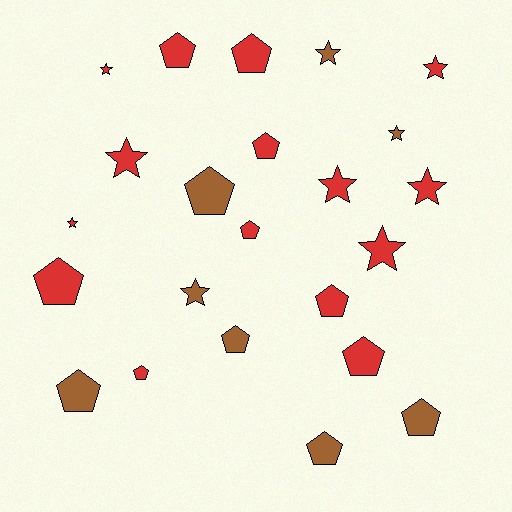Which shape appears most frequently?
Pentagon, with 13 objects.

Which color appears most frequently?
Red, with 15 objects.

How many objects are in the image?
There are 23 objects.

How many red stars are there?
There are 7 red stars.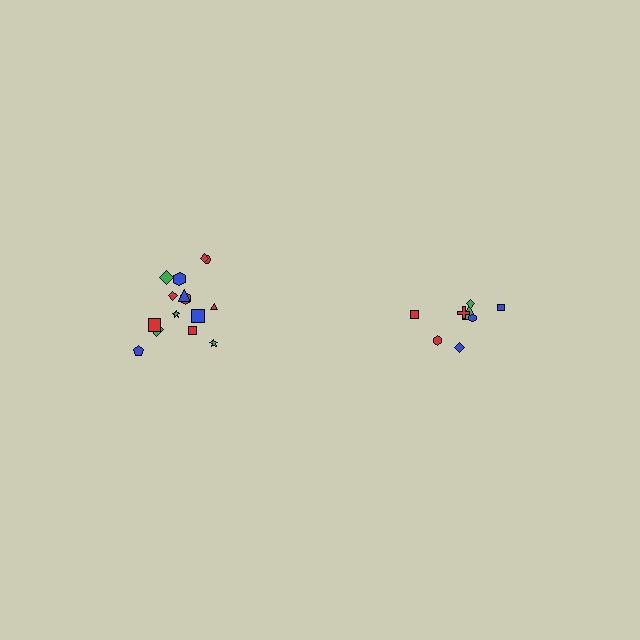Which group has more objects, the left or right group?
The left group.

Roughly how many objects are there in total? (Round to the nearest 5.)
Roughly 25 objects in total.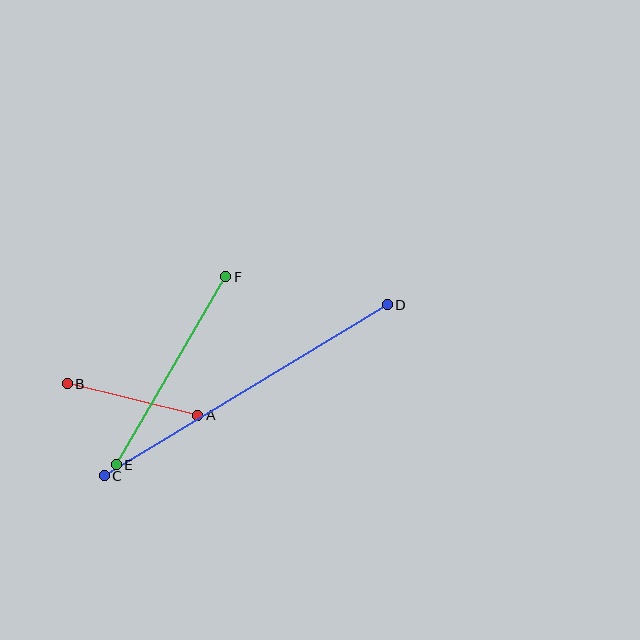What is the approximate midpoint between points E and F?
The midpoint is at approximately (171, 371) pixels.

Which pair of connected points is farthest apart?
Points C and D are farthest apart.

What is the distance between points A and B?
The distance is approximately 134 pixels.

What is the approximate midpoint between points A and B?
The midpoint is at approximately (133, 399) pixels.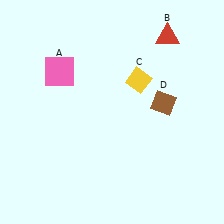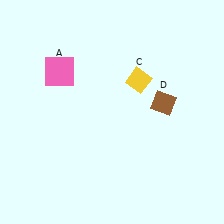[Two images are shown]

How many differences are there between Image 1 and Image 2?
There is 1 difference between the two images.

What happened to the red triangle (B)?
The red triangle (B) was removed in Image 2. It was in the top-right area of Image 1.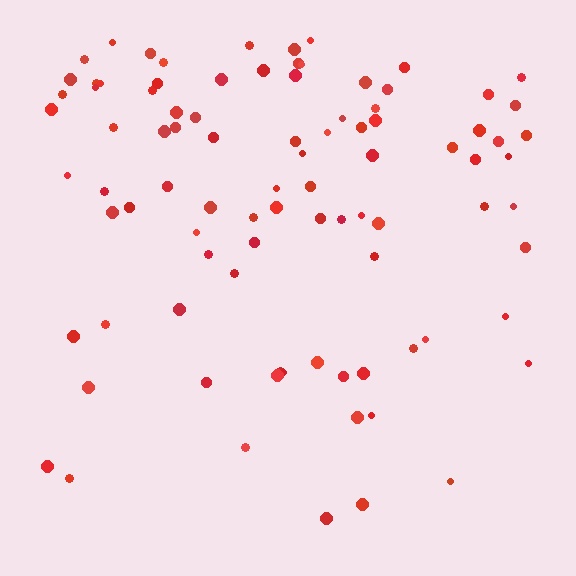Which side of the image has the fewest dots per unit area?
The bottom.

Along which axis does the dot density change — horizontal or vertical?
Vertical.